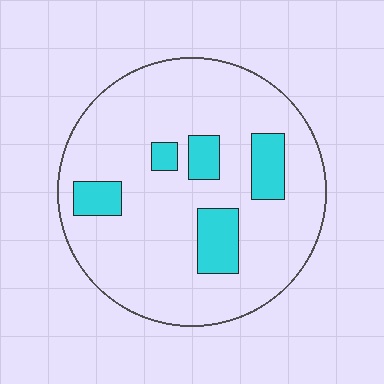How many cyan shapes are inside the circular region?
5.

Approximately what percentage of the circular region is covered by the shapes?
Approximately 15%.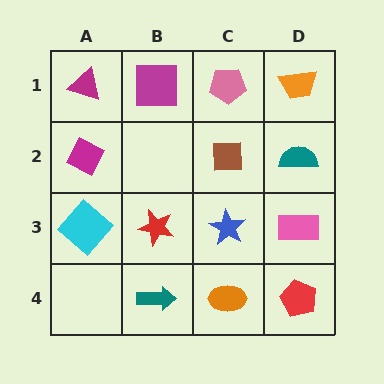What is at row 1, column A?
A magenta triangle.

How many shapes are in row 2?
3 shapes.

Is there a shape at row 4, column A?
No, that cell is empty.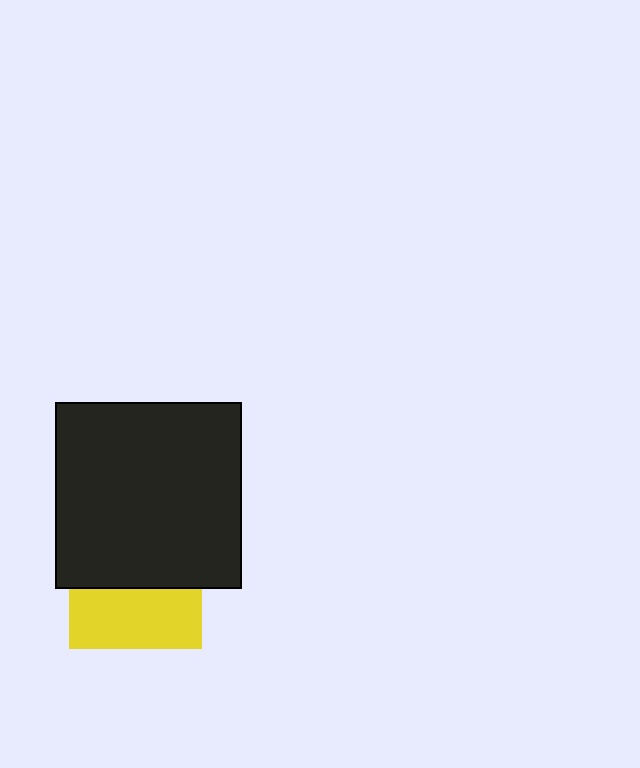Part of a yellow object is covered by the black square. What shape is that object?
It is a square.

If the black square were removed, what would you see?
You would see the complete yellow square.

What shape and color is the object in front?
The object in front is a black square.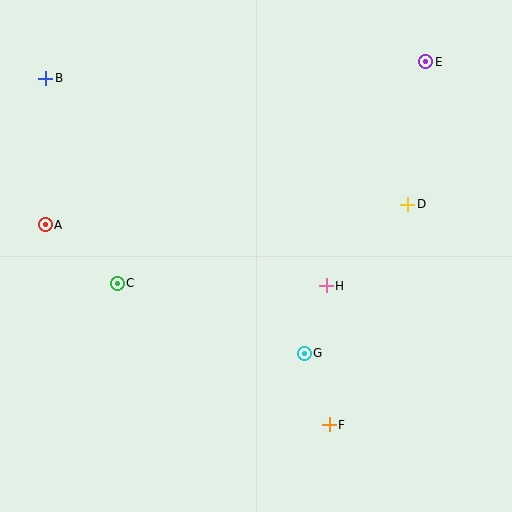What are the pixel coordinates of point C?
Point C is at (117, 283).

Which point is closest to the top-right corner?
Point E is closest to the top-right corner.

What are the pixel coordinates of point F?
Point F is at (329, 425).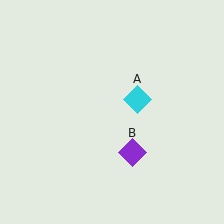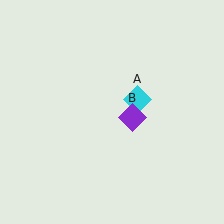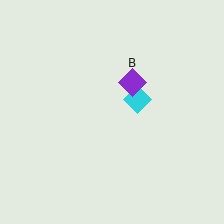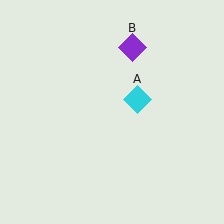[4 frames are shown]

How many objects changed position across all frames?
1 object changed position: purple diamond (object B).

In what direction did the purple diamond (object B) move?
The purple diamond (object B) moved up.